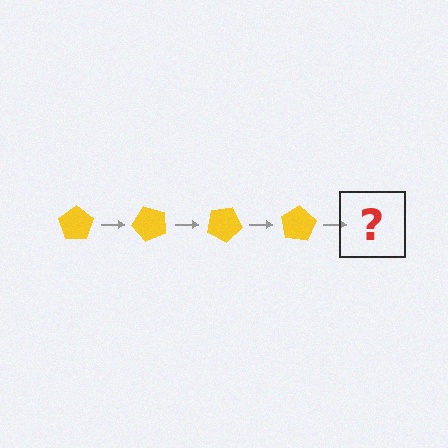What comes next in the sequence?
The next element should be a yellow pentagon rotated 200 degrees.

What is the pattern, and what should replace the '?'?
The pattern is that the pentagon rotates 50 degrees each step. The '?' should be a yellow pentagon rotated 200 degrees.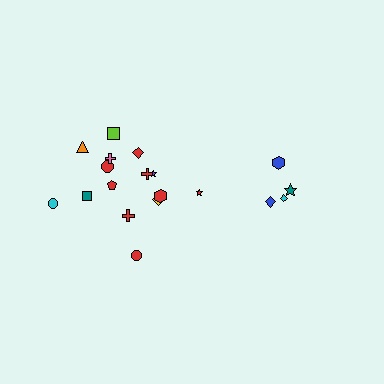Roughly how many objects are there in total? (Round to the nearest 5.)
Roughly 20 objects in total.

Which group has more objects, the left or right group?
The left group.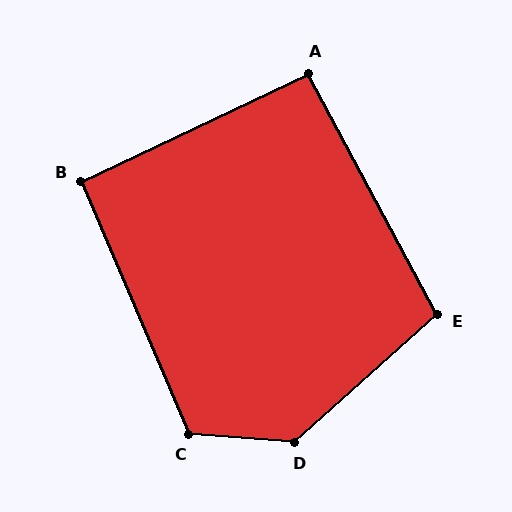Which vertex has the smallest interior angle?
B, at approximately 92 degrees.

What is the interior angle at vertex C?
Approximately 118 degrees (obtuse).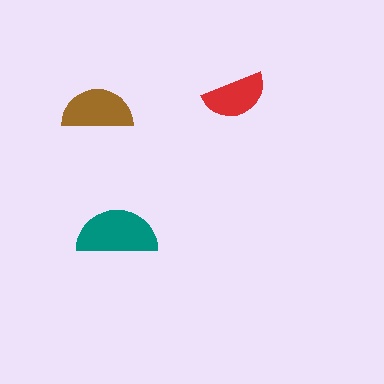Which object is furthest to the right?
The red semicircle is rightmost.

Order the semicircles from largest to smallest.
the teal one, the brown one, the red one.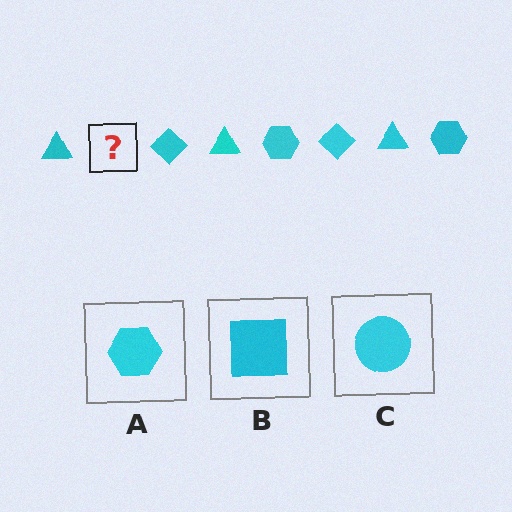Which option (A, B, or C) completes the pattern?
A.